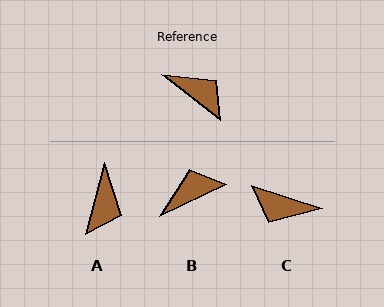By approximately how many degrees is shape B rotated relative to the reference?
Approximately 64 degrees counter-clockwise.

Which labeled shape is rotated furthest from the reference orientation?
C, about 159 degrees away.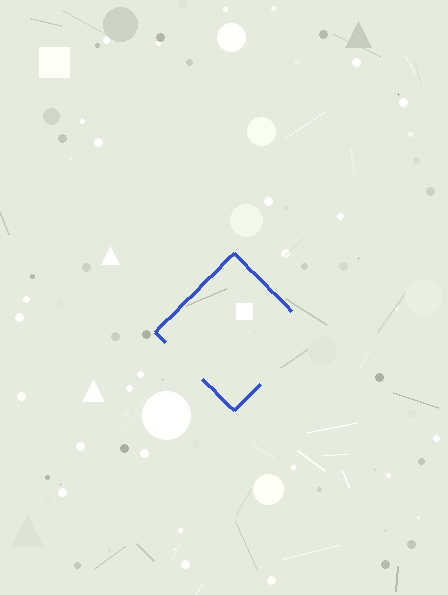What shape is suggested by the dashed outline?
The dashed outline suggests a diamond.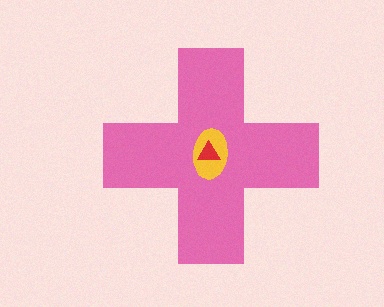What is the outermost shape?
The pink cross.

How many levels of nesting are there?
3.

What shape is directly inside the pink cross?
The yellow ellipse.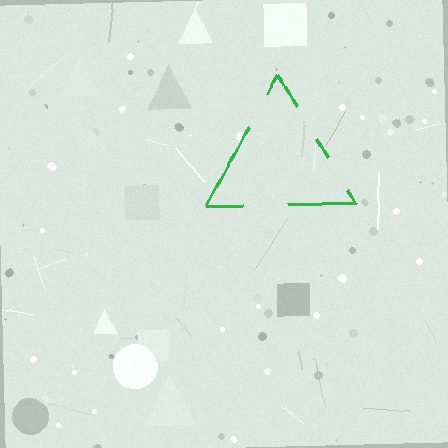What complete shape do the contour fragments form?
The contour fragments form a triangle.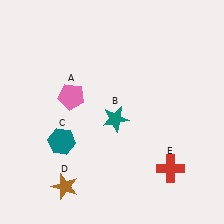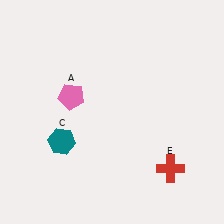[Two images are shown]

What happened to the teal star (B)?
The teal star (B) was removed in Image 2. It was in the bottom-right area of Image 1.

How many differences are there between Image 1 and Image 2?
There are 2 differences between the two images.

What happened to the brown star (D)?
The brown star (D) was removed in Image 2. It was in the bottom-left area of Image 1.